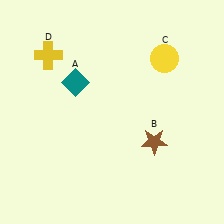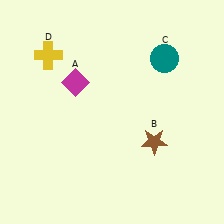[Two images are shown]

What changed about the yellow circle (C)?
In Image 1, C is yellow. In Image 2, it changed to teal.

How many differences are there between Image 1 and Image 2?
There are 2 differences between the two images.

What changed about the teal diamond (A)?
In Image 1, A is teal. In Image 2, it changed to magenta.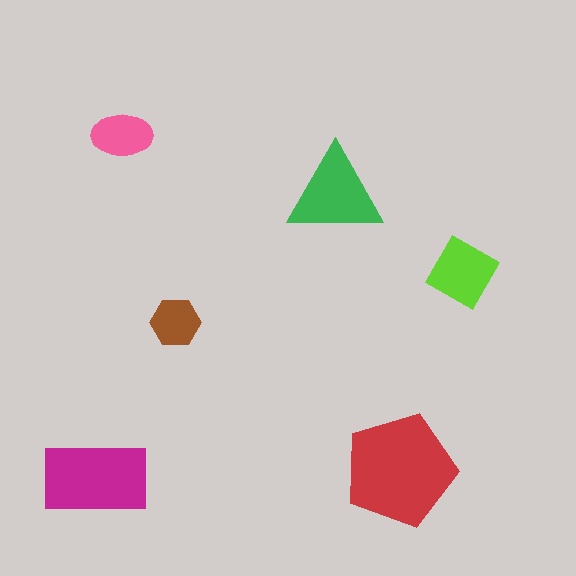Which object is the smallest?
The brown hexagon.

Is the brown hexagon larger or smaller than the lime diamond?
Smaller.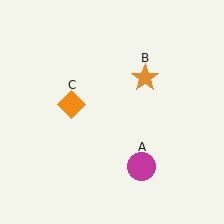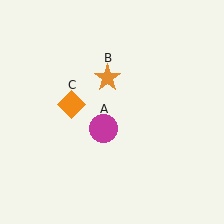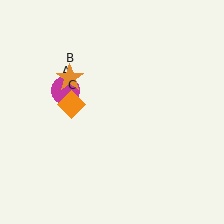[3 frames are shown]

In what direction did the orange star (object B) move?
The orange star (object B) moved left.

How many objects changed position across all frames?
2 objects changed position: magenta circle (object A), orange star (object B).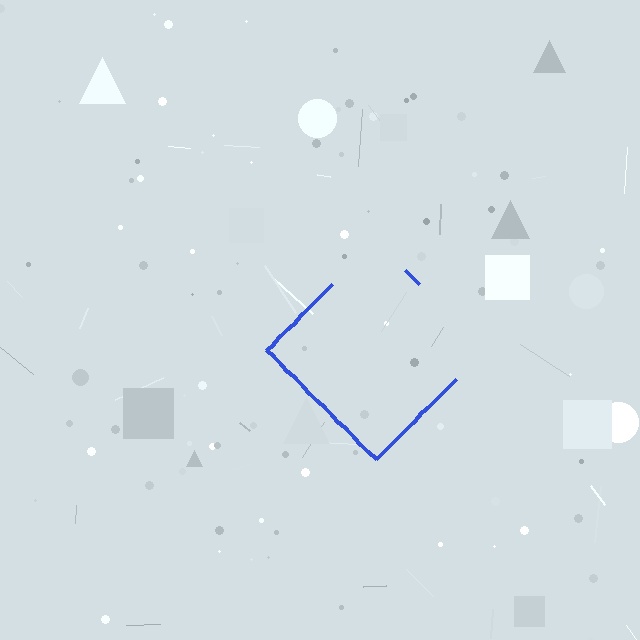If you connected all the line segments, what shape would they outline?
They would outline a diamond.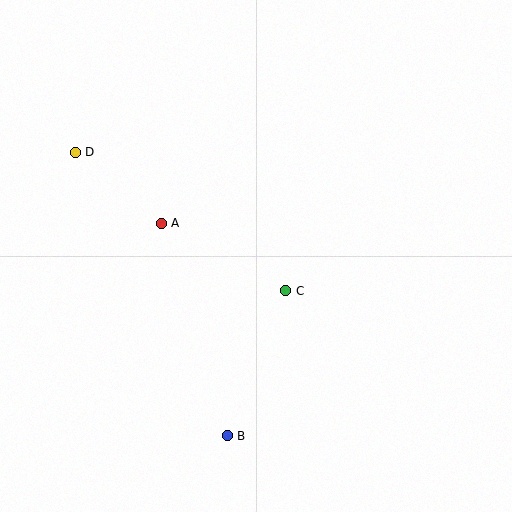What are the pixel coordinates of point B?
Point B is at (227, 436).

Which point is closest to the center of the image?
Point C at (286, 291) is closest to the center.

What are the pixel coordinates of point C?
Point C is at (286, 291).